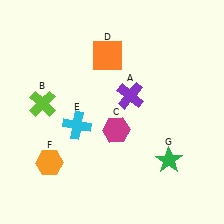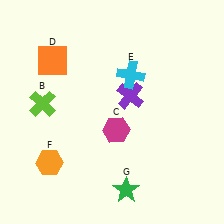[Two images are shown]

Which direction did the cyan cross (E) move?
The cyan cross (E) moved right.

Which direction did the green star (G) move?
The green star (G) moved left.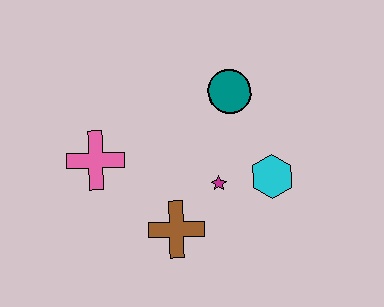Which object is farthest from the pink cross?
The cyan hexagon is farthest from the pink cross.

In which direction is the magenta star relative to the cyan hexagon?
The magenta star is to the left of the cyan hexagon.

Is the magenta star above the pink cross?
No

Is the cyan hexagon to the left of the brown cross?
No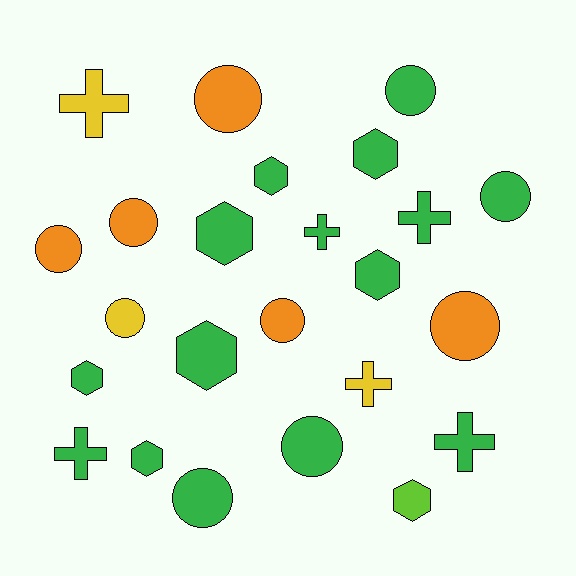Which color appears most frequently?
Green, with 15 objects.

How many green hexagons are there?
There are 7 green hexagons.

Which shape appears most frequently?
Circle, with 10 objects.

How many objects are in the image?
There are 24 objects.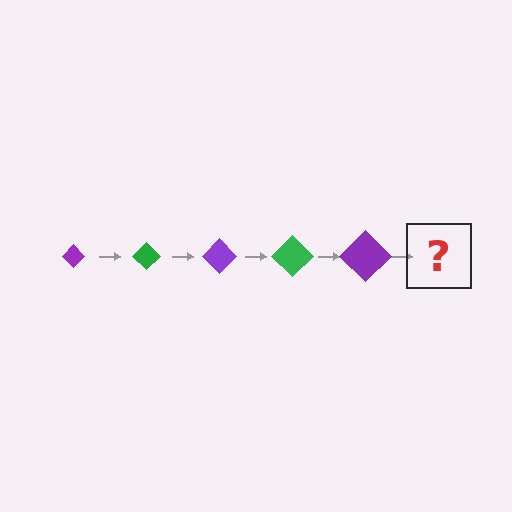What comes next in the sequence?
The next element should be a green diamond, larger than the previous one.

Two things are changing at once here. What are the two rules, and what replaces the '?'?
The two rules are that the diamond grows larger each step and the color cycles through purple and green. The '?' should be a green diamond, larger than the previous one.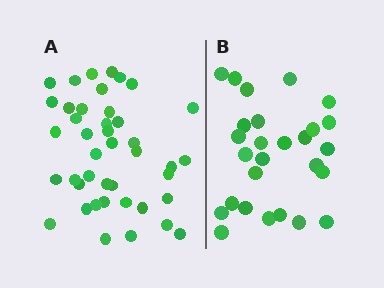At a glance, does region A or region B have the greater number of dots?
Region A (the left region) has more dots.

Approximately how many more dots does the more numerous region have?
Region A has approximately 15 more dots than region B.